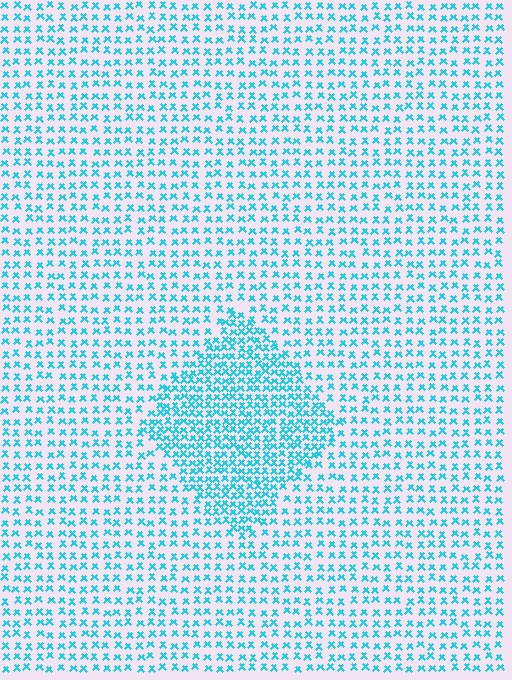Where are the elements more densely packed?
The elements are more densely packed inside the diamond boundary.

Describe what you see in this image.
The image contains small cyan elements arranged at two different densities. A diamond-shaped region is visible where the elements are more densely packed than the surrounding area.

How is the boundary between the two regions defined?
The boundary is defined by a change in element density (approximately 1.9x ratio). All elements are the same color, size, and shape.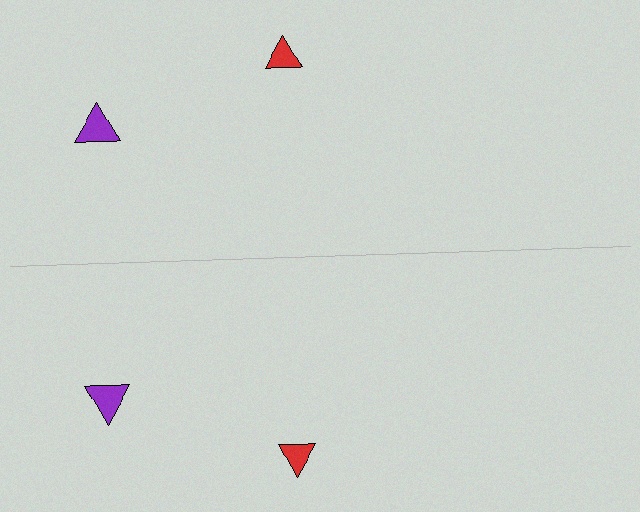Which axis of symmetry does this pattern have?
The pattern has a horizontal axis of symmetry running through the center of the image.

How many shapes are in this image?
There are 4 shapes in this image.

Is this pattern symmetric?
Yes, this pattern has bilateral (reflection) symmetry.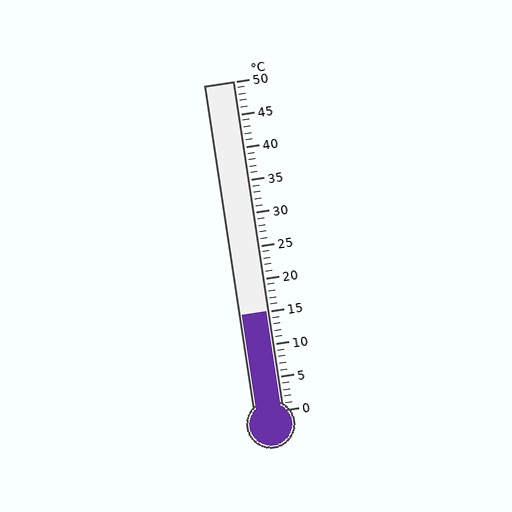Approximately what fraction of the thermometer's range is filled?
The thermometer is filled to approximately 30% of its range.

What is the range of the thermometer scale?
The thermometer scale ranges from 0°C to 50°C.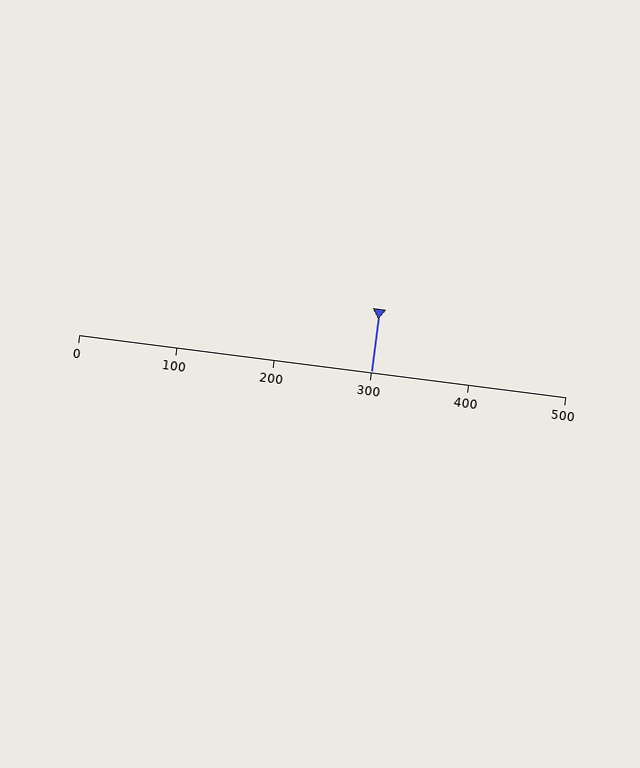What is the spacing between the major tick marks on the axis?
The major ticks are spaced 100 apart.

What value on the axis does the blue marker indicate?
The marker indicates approximately 300.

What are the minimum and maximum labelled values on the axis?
The axis runs from 0 to 500.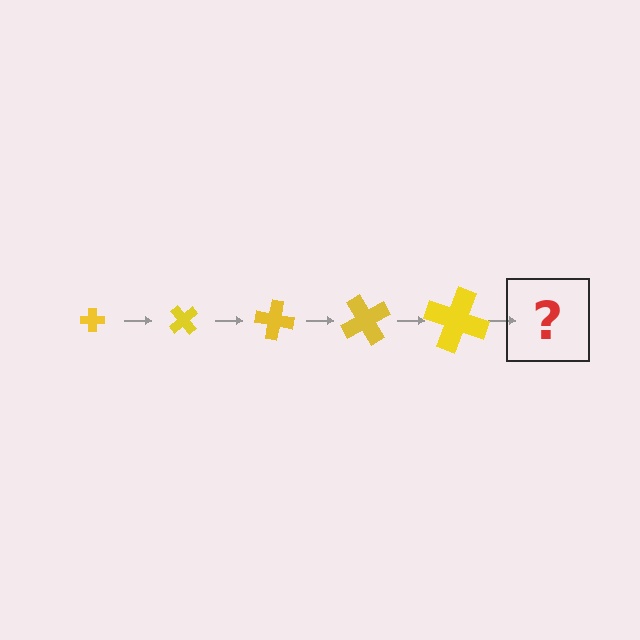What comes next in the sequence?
The next element should be a cross, larger than the previous one and rotated 250 degrees from the start.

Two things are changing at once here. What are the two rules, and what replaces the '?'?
The two rules are that the cross grows larger each step and it rotates 50 degrees each step. The '?' should be a cross, larger than the previous one and rotated 250 degrees from the start.